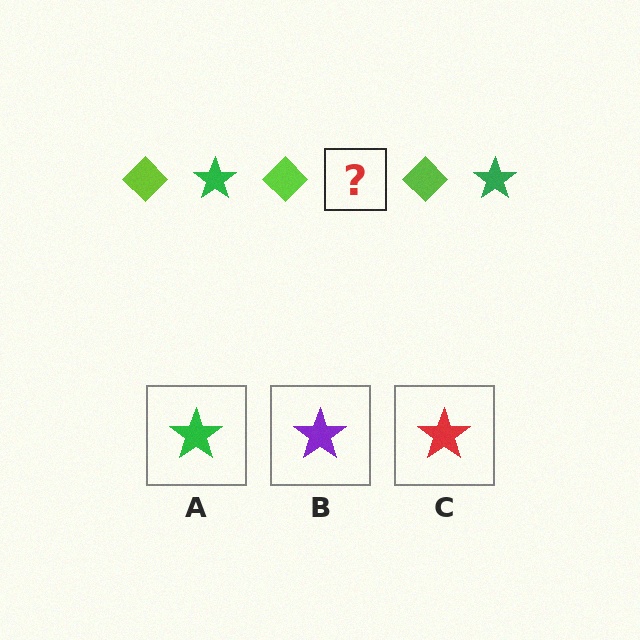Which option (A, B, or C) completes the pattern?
A.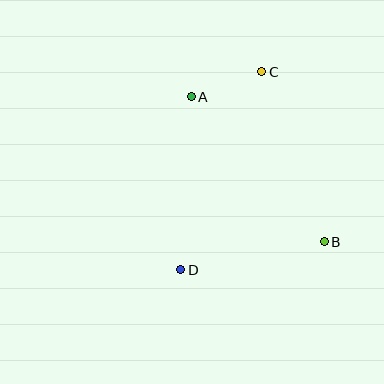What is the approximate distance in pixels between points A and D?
The distance between A and D is approximately 174 pixels.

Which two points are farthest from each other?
Points C and D are farthest from each other.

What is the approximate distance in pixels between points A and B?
The distance between A and B is approximately 197 pixels.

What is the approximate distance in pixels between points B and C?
The distance between B and C is approximately 181 pixels.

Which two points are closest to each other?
Points A and C are closest to each other.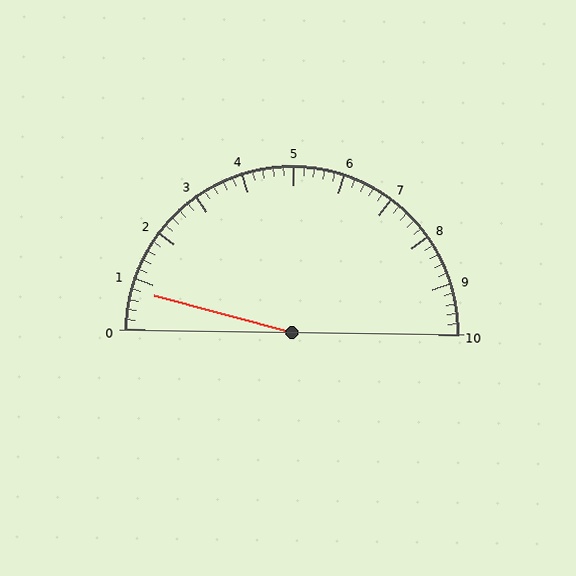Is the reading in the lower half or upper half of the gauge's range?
The reading is in the lower half of the range (0 to 10).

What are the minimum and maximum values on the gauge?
The gauge ranges from 0 to 10.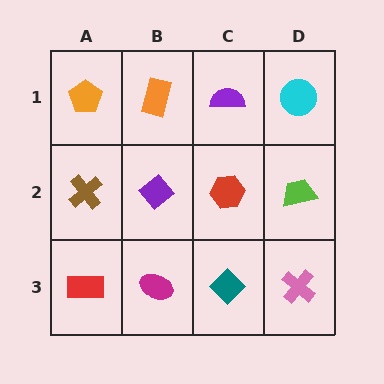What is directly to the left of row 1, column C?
An orange rectangle.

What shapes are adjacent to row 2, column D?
A cyan circle (row 1, column D), a pink cross (row 3, column D), a red hexagon (row 2, column C).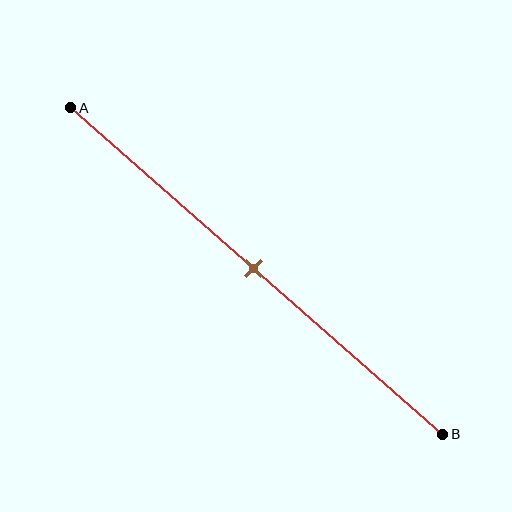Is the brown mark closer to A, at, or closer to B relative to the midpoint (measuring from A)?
The brown mark is approximately at the midpoint of segment AB.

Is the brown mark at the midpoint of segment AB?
Yes, the mark is approximately at the midpoint.